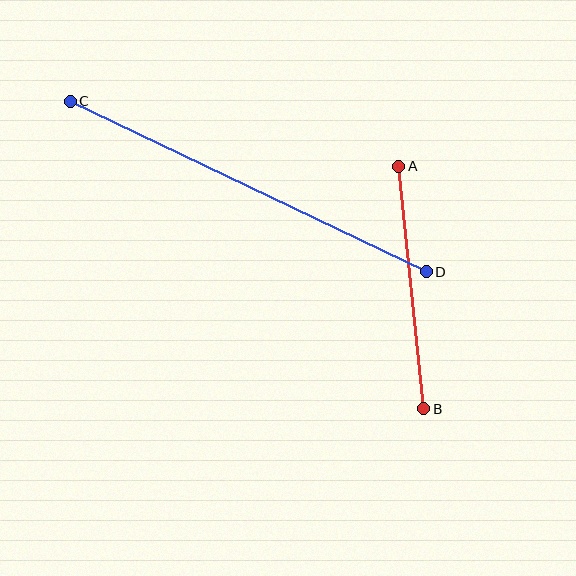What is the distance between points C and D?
The distance is approximately 394 pixels.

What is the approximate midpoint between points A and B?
The midpoint is at approximately (411, 288) pixels.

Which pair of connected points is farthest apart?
Points C and D are farthest apart.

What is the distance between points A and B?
The distance is approximately 244 pixels.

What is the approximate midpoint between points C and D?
The midpoint is at approximately (248, 187) pixels.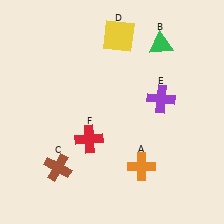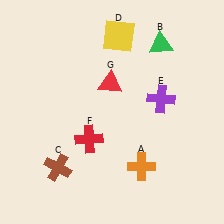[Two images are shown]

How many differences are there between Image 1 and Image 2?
There is 1 difference between the two images.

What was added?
A red triangle (G) was added in Image 2.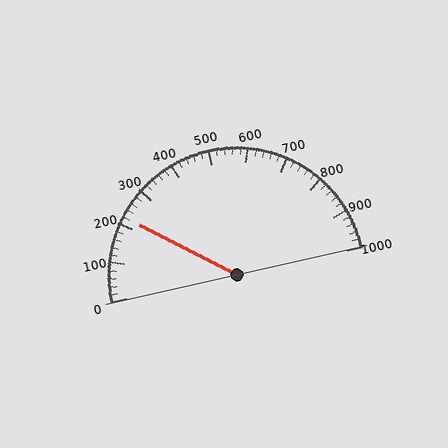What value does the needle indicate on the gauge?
The needle indicates approximately 220.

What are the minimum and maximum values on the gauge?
The gauge ranges from 0 to 1000.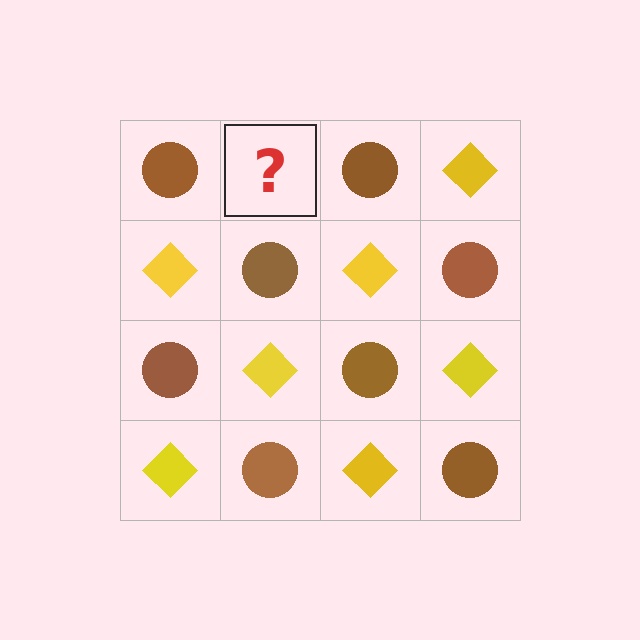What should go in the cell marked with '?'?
The missing cell should contain a yellow diamond.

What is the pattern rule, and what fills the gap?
The rule is that it alternates brown circle and yellow diamond in a checkerboard pattern. The gap should be filled with a yellow diamond.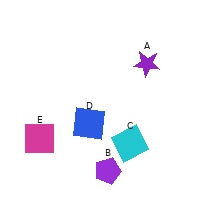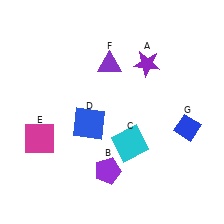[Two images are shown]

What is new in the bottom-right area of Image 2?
A blue diamond (G) was added in the bottom-right area of Image 2.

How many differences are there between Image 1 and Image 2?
There are 2 differences between the two images.